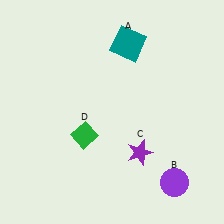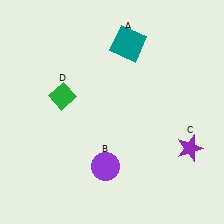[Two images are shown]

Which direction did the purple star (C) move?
The purple star (C) moved right.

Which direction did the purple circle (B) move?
The purple circle (B) moved left.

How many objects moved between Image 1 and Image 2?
3 objects moved between the two images.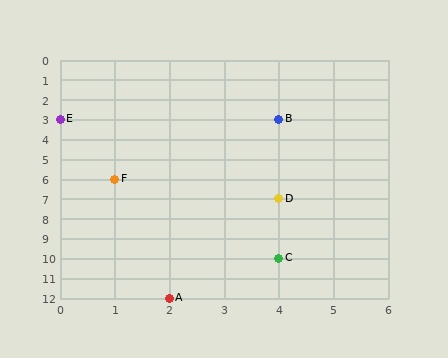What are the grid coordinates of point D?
Point D is at grid coordinates (4, 7).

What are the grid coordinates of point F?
Point F is at grid coordinates (1, 6).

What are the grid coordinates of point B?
Point B is at grid coordinates (4, 3).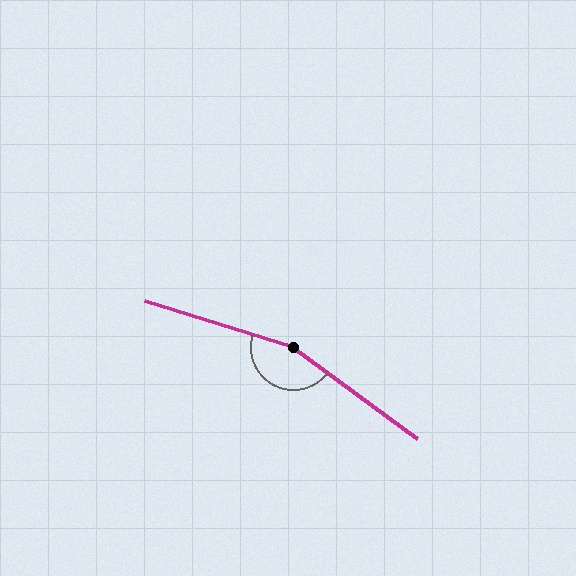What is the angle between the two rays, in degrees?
Approximately 161 degrees.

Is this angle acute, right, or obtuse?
It is obtuse.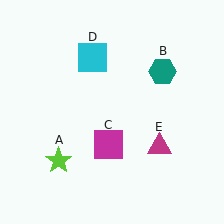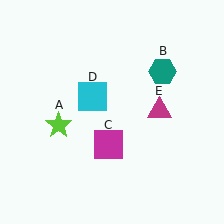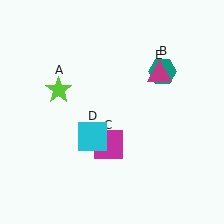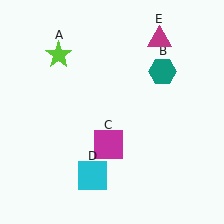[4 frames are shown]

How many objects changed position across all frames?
3 objects changed position: lime star (object A), cyan square (object D), magenta triangle (object E).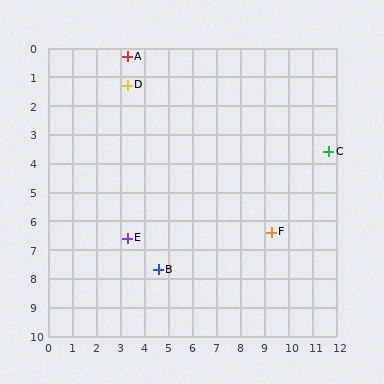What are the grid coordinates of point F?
Point F is at approximately (9.3, 6.4).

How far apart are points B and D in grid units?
Points B and D are about 6.5 grid units apart.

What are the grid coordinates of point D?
Point D is at approximately (3.3, 1.3).